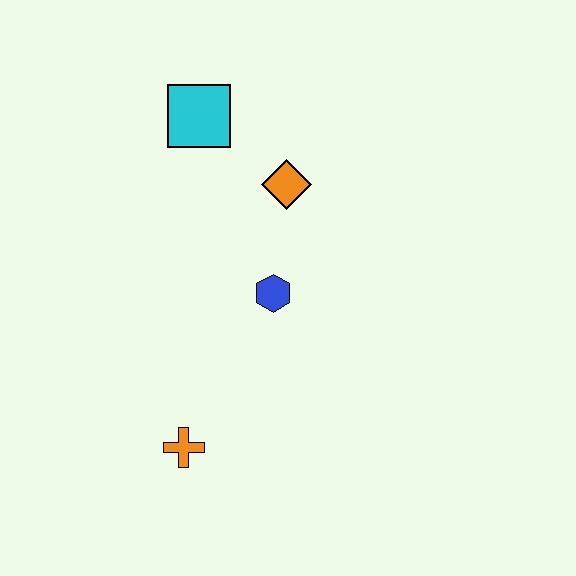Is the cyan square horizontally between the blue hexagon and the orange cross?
Yes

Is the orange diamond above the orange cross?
Yes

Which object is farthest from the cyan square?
The orange cross is farthest from the cyan square.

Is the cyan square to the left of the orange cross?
No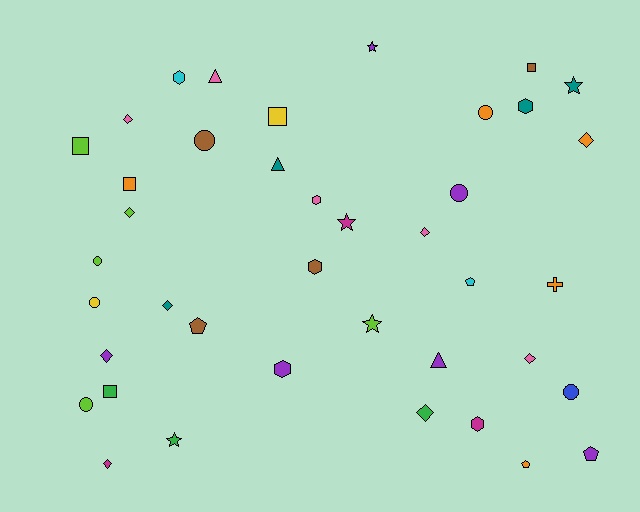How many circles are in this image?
There are 7 circles.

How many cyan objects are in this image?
There are 2 cyan objects.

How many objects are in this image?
There are 40 objects.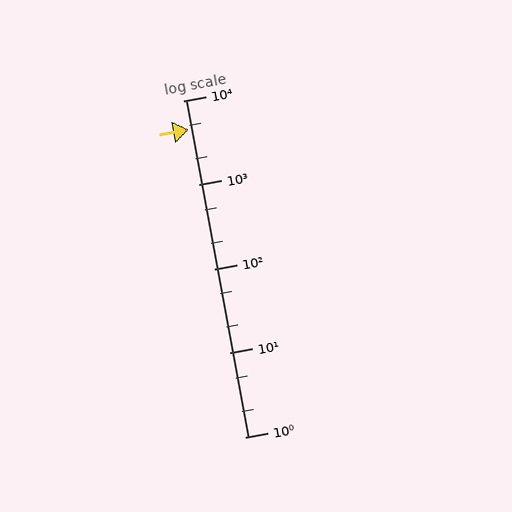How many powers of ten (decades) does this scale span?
The scale spans 4 decades, from 1 to 10000.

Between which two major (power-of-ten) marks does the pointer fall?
The pointer is between 1000 and 10000.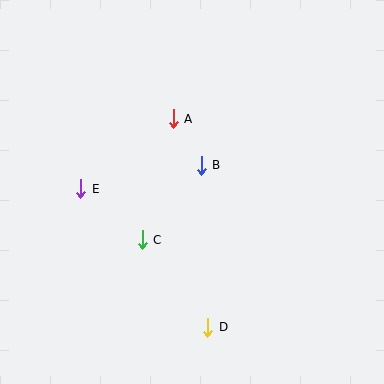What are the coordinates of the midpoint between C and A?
The midpoint between C and A is at (158, 179).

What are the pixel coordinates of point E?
Point E is at (81, 189).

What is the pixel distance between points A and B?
The distance between A and B is 54 pixels.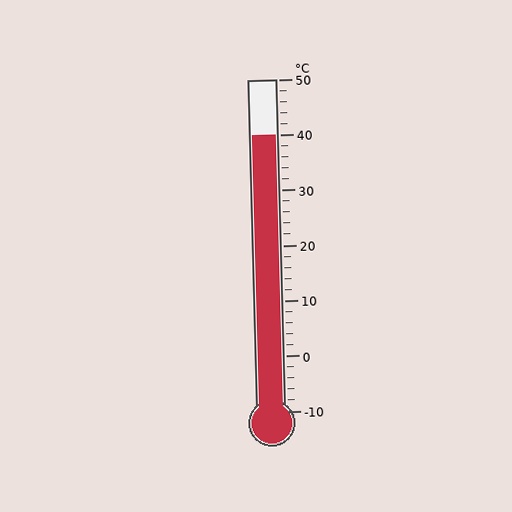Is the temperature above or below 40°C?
The temperature is at 40°C.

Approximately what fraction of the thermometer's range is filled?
The thermometer is filled to approximately 85% of its range.